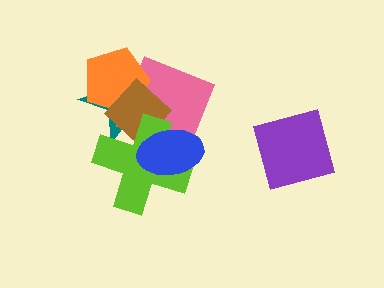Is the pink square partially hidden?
Yes, it is partially covered by another shape.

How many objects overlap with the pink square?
5 objects overlap with the pink square.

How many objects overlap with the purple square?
0 objects overlap with the purple square.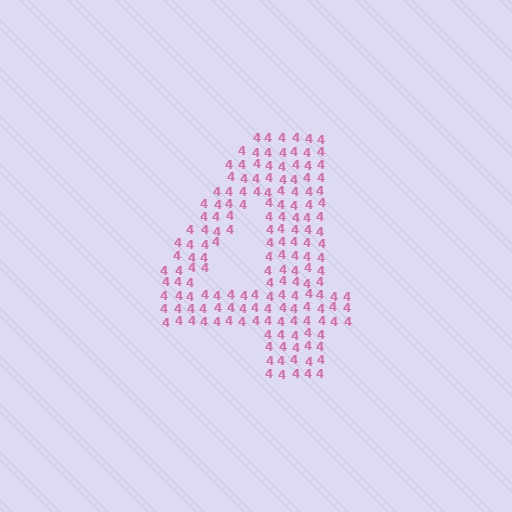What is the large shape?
The large shape is the digit 4.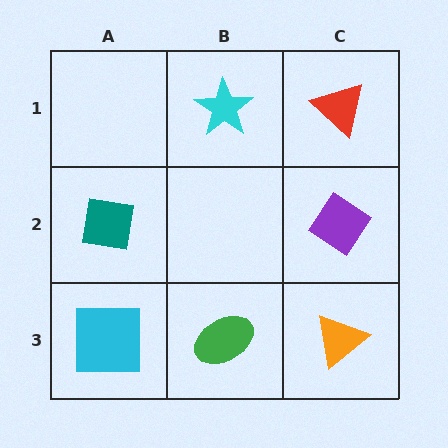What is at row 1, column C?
A red triangle.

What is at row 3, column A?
A cyan square.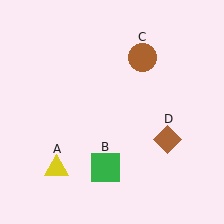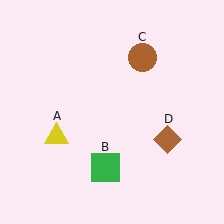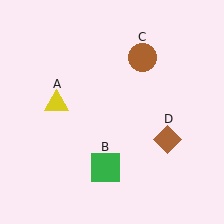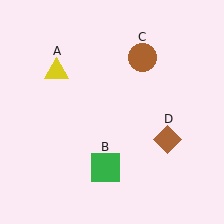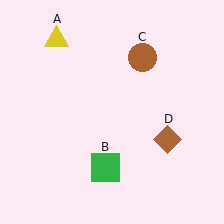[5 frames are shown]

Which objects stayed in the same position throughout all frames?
Green square (object B) and brown circle (object C) and brown diamond (object D) remained stationary.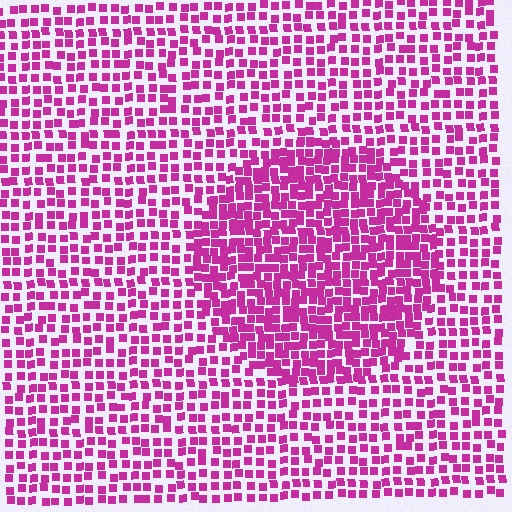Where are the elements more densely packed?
The elements are more densely packed inside the circle boundary.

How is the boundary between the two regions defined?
The boundary is defined by a change in element density (approximately 1.7x ratio). All elements are the same color, size, and shape.